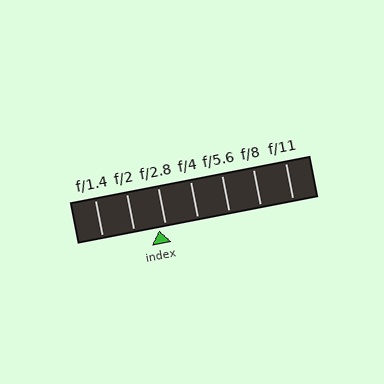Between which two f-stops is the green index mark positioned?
The index mark is between f/2 and f/2.8.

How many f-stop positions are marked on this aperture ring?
There are 7 f-stop positions marked.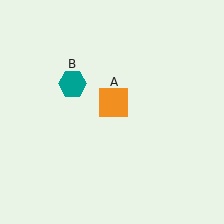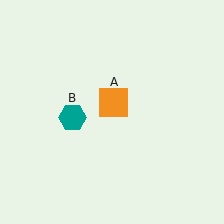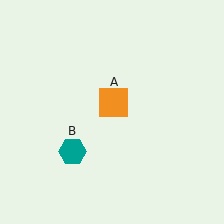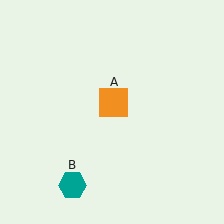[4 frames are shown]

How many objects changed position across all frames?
1 object changed position: teal hexagon (object B).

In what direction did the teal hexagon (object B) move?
The teal hexagon (object B) moved down.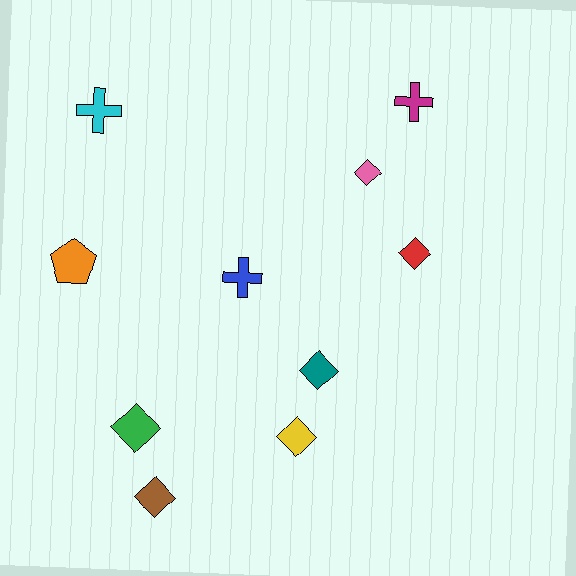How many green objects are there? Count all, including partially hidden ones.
There is 1 green object.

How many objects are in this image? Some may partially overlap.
There are 10 objects.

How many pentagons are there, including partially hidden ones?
There is 1 pentagon.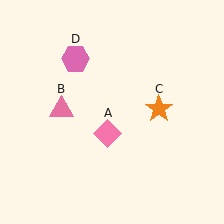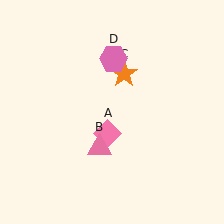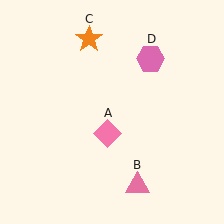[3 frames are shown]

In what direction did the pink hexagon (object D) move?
The pink hexagon (object D) moved right.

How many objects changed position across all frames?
3 objects changed position: pink triangle (object B), orange star (object C), pink hexagon (object D).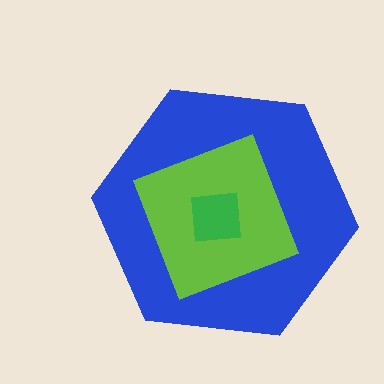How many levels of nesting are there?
3.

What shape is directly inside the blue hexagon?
The lime diamond.